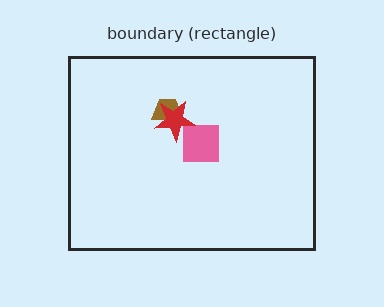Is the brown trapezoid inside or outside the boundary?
Inside.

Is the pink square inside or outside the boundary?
Inside.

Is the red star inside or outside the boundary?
Inside.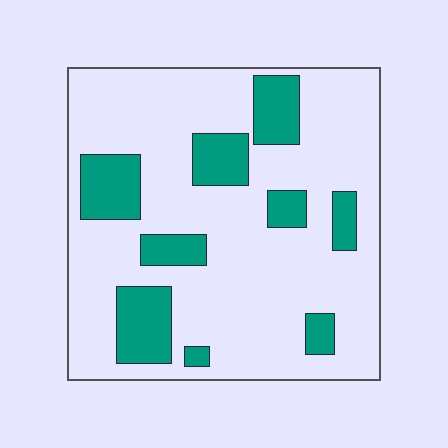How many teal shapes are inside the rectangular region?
9.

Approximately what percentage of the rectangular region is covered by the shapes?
Approximately 20%.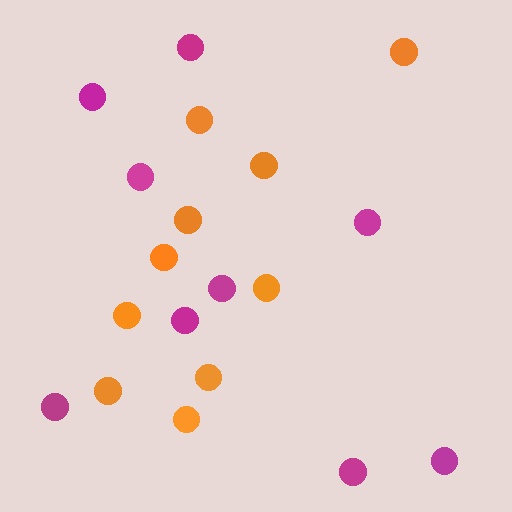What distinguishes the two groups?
There are 2 groups: one group of magenta circles (9) and one group of orange circles (10).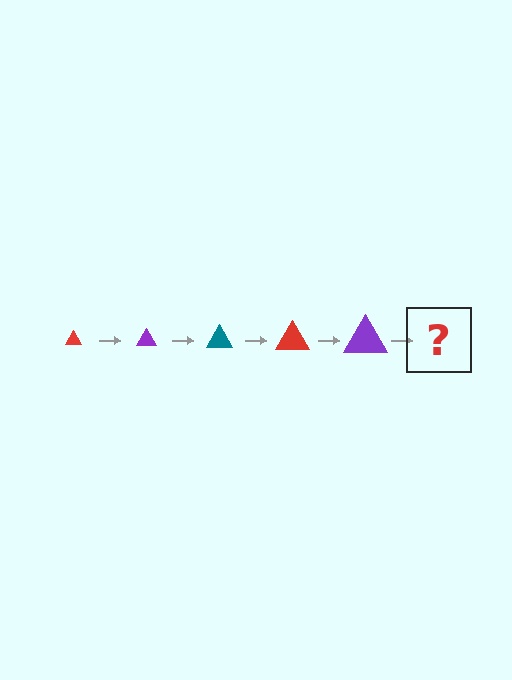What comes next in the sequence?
The next element should be a teal triangle, larger than the previous one.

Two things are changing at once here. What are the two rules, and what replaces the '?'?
The two rules are that the triangle grows larger each step and the color cycles through red, purple, and teal. The '?' should be a teal triangle, larger than the previous one.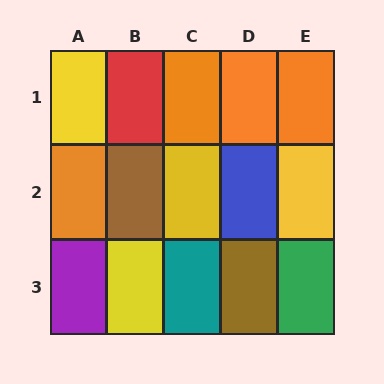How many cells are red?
1 cell is red.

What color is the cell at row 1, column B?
Red.